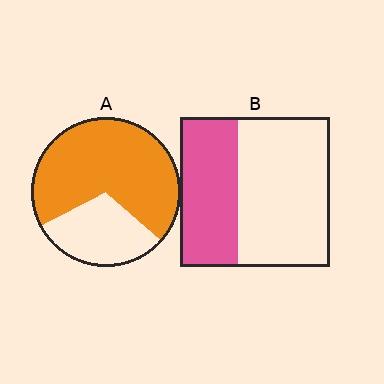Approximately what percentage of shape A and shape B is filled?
A is approximately 70% and B is approximately 40%.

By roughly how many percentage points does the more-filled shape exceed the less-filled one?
By roughly 30 percentage points (A over B).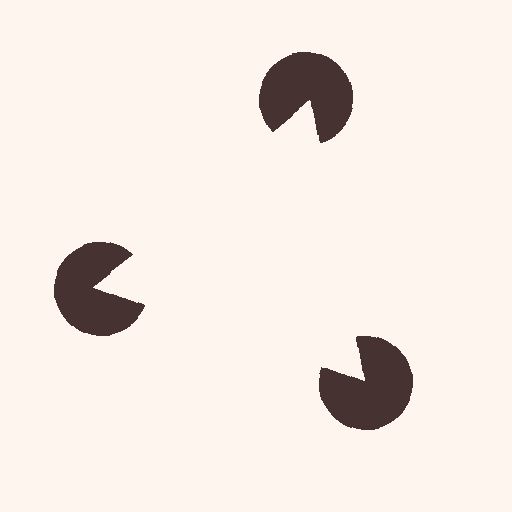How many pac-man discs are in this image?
There are 3 — one at each vertex of the illusory triangle.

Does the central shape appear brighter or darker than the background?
It typically appears slightly brighter than the background, even though no actual brightness change is drawn.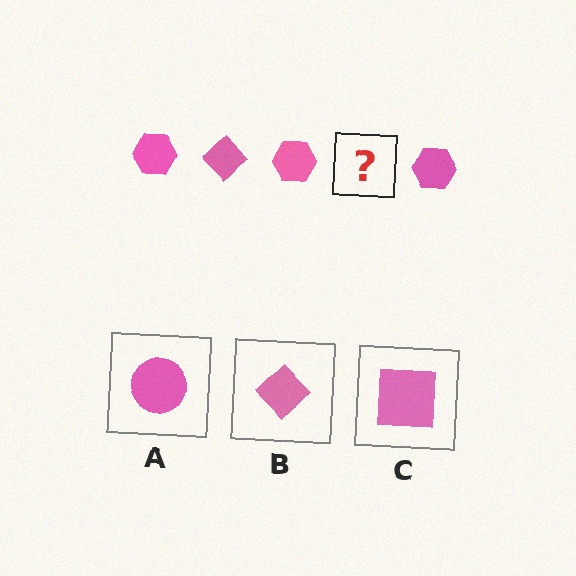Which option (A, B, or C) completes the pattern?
B.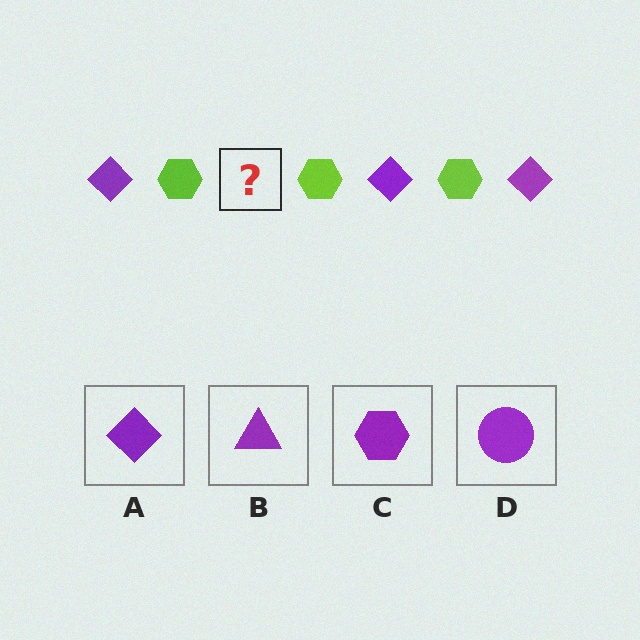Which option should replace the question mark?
Option A.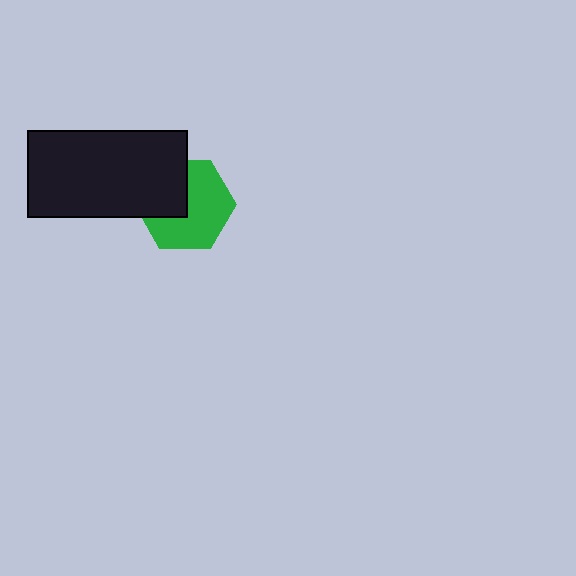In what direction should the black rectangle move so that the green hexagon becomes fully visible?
The black rectangle should move toward the upper-left. That is the shortest direction to clear the overlap and leave the green hexagon fully visible.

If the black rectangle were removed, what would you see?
You would see the complete green hexagon.